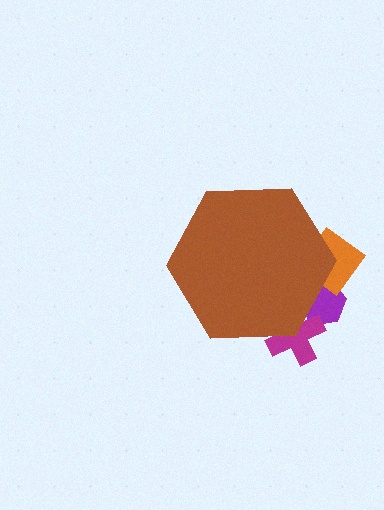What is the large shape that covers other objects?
A brown hexagon.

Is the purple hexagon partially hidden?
Yes, the purple hexagon is partially hidden behind the brown hexagon.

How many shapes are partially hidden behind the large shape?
3 shapes are partially hidden.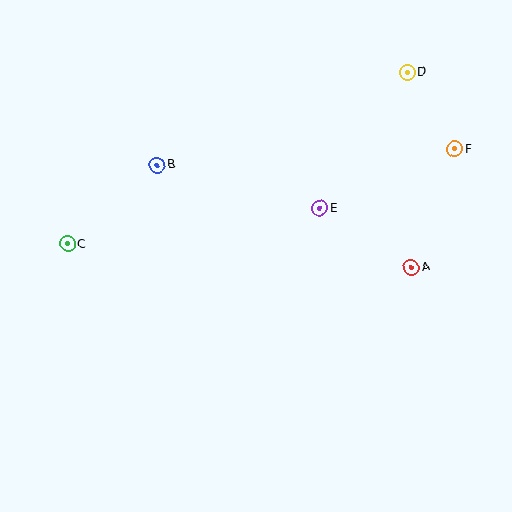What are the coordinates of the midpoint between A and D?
The midpoint between A and D is at (409, 170).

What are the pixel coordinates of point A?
Point A is at (411, 267).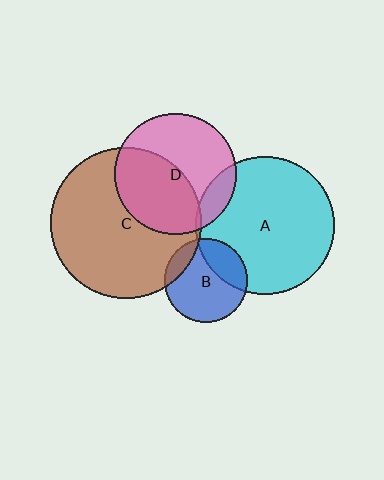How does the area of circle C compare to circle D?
Approximately 1.6 times.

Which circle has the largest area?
Circle C (brown).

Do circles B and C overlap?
Yes.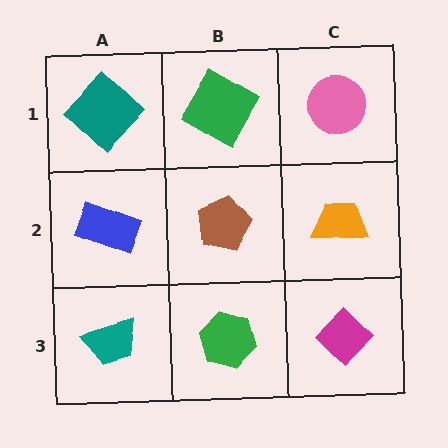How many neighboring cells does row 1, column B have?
3.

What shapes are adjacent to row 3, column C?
An orange trapezoid (row 2, column C), a green hexagon (row 3, column B).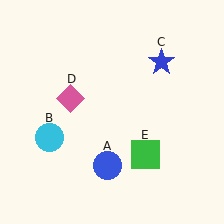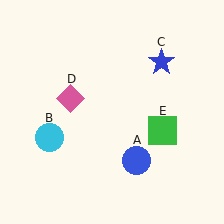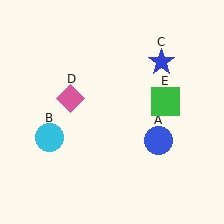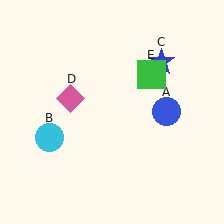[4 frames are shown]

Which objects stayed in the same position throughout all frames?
Cyan circle (object B) and blue star (object C) and pink diamond (object D) remained stationary.